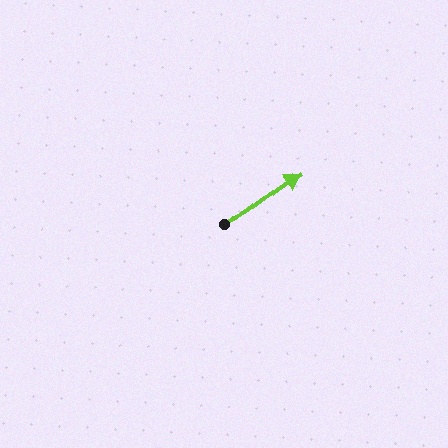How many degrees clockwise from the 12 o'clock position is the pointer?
Approximately 54 degrees.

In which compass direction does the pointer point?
Northeast.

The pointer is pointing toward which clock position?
Roughly 2 o'clock.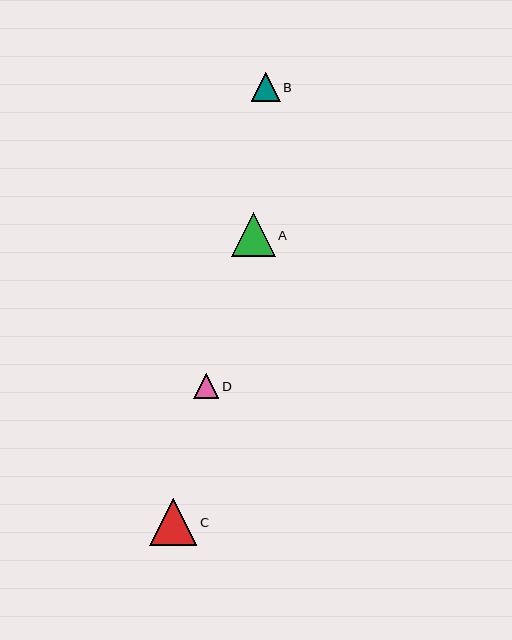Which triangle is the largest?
Triangle C is the largest with a size of approximately 47 pixels.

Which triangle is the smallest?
Triangle D is the smallest with a size of approximately 25 pixels.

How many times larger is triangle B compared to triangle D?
Triangle B is approximately 1.1 times the size of triangle D.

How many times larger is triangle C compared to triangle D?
Triangle C is approximately 1.9 times the size of triangle D.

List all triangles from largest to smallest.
From largest to smallest: C, A, B, D.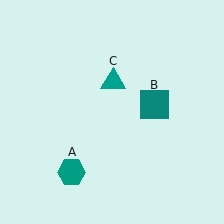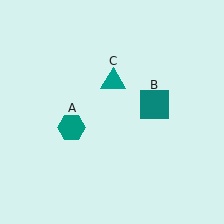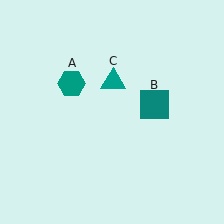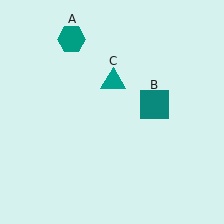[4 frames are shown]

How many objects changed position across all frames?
1 object changed position: teal hexagon (object A).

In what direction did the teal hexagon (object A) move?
The teal hexagon (object A) moved up.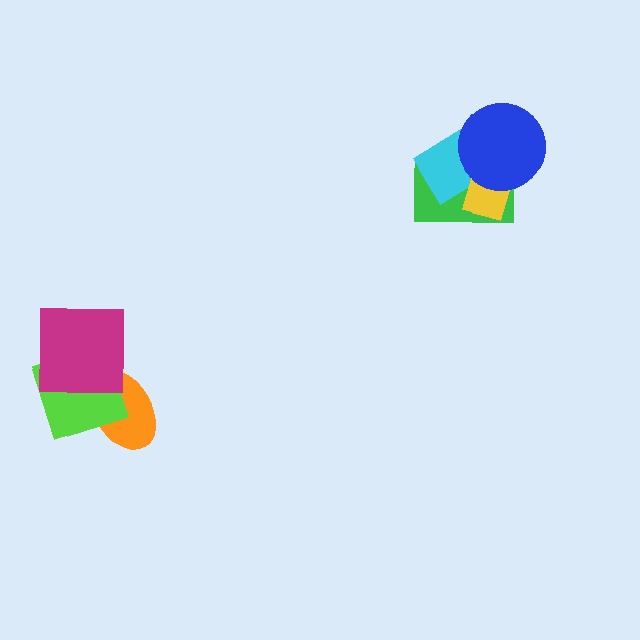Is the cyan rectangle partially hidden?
Yes, it is partially covered by another shape.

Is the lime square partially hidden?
Yes, it is partially covered by another shape.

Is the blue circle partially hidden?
No, no other shape covers it.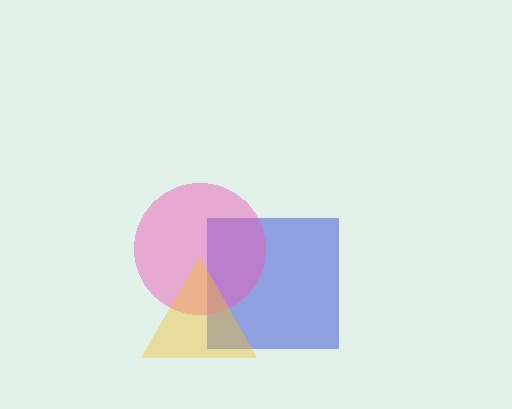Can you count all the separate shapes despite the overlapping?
Yes, there are 3 separate shapes.